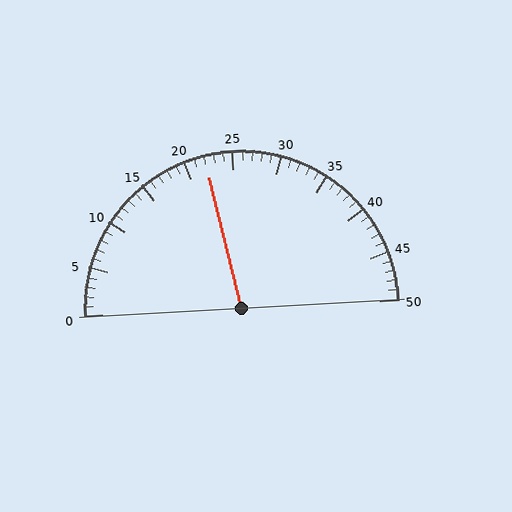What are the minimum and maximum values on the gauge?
The gauge ranges from 0 to 50.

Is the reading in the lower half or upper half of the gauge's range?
The reading is in the lower half of the range (0 to 50).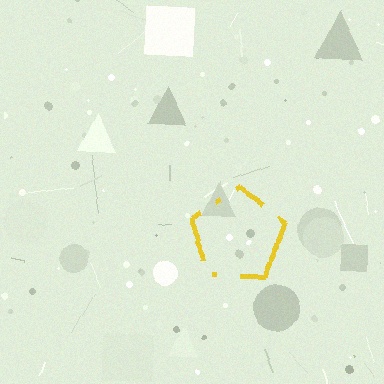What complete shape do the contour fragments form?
The contour fragments form a pentagon.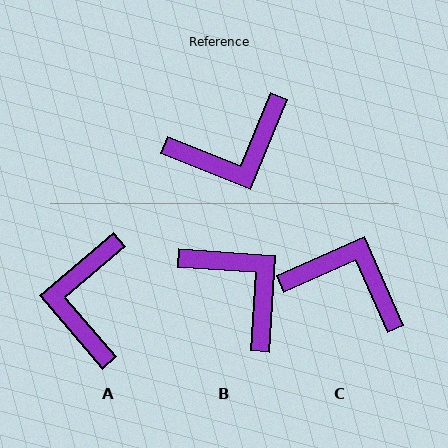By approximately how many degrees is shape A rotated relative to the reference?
Approximately 117 degrees clockwise.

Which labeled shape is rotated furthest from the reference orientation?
C, about 136 degrees away.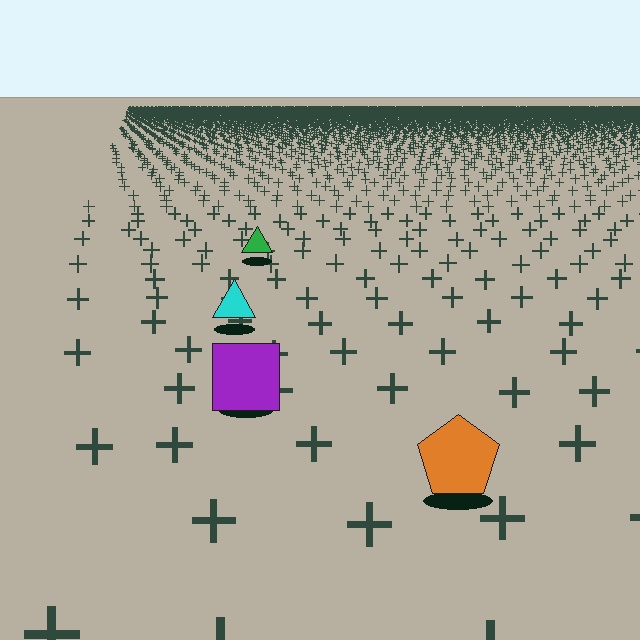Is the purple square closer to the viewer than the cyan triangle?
Yes. The purple square is closer — you can tell from the texture gradient: the ground texture is coarser near it.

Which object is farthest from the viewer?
The green triangle is farthest from the viewer. It appears smaller and the ground texture around it is denser.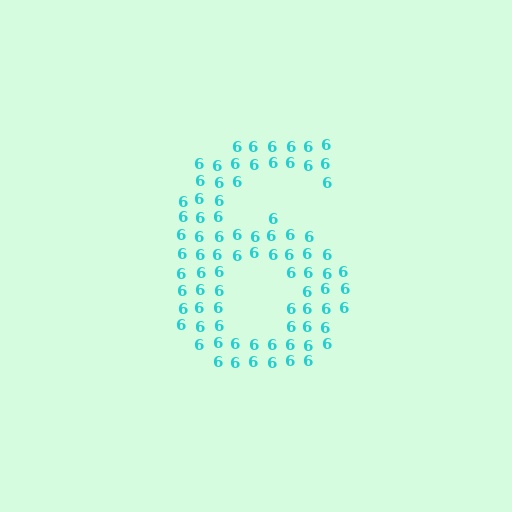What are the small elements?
The small elements are digit 6's.